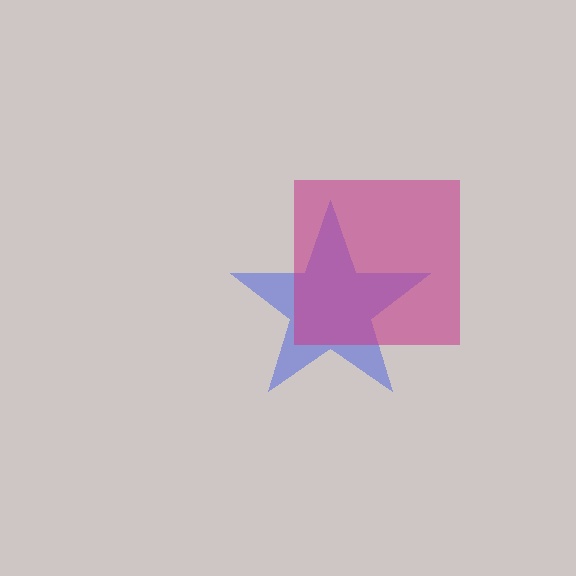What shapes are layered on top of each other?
The layered shapes are: a blue star, a magenta square.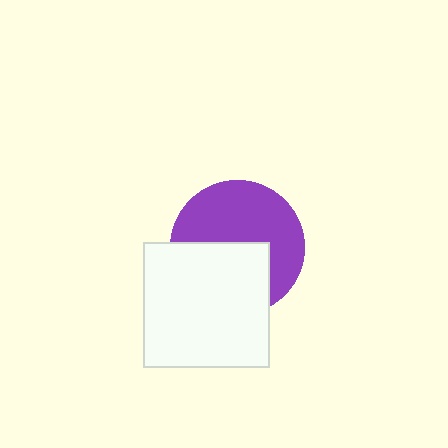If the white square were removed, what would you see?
You would see the complete purple circle.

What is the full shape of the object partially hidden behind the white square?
The partially hidden object is a purple circle.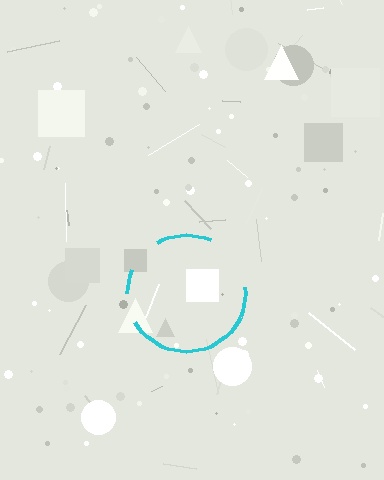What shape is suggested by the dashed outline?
The dashed outline suggests a circle.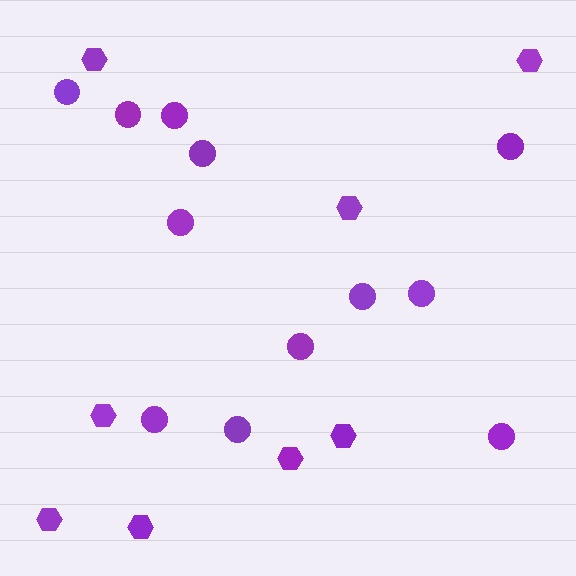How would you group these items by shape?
There are 2 groups: one group of hexagons (8) and one group of circles (12).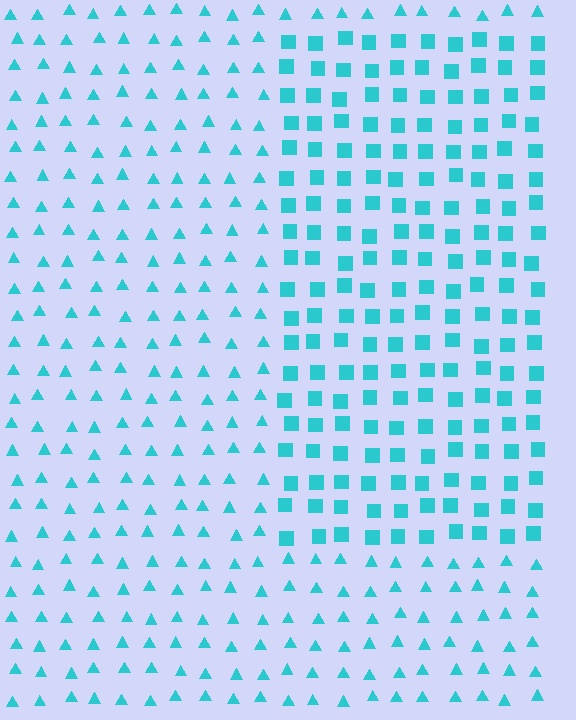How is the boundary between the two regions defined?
The boundary is defined by a change in element shape: squares inside vs. triangles outside. All elements share the same color and spacing.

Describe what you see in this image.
The image is filled with small cyan elements arranged in a uniform grid. A rectangle-shaped region contains squares, while the surrounding area contains triangles. The boundary is defined purely by the change in element shape.